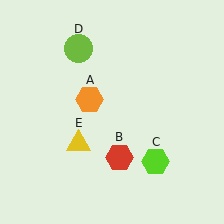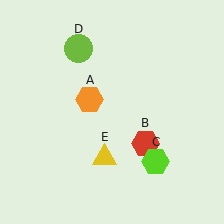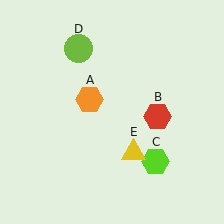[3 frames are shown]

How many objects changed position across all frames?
2 objects changed position: red hexagon (object B), yellow triangle (object E).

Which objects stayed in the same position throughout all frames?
Orange hexagon (object A) and lime hexagon (object C) and lime circle (object D) remained stationary.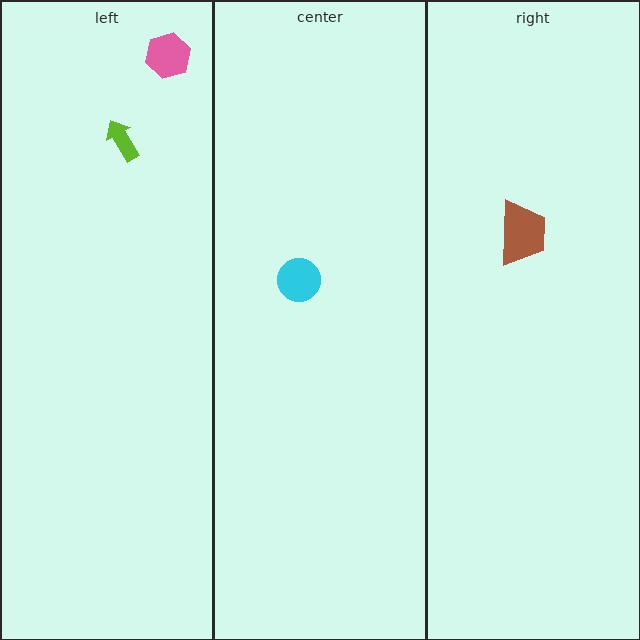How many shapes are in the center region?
1.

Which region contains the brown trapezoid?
The right region.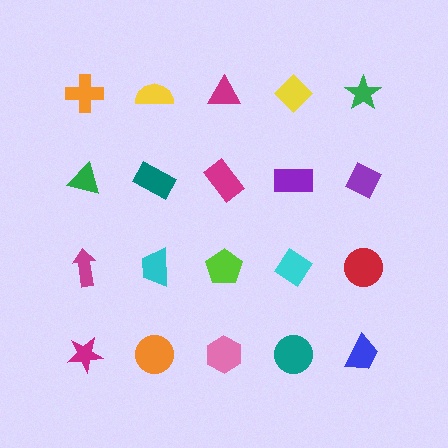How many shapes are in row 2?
5 shapes.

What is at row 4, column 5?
A blue trapezoid.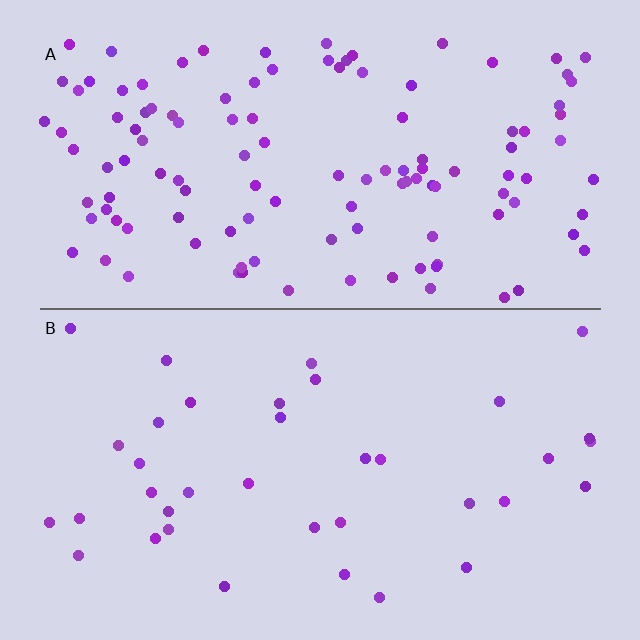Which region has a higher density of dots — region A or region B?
A (the top).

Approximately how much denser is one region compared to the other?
Approximately 3.3× — region A over region B.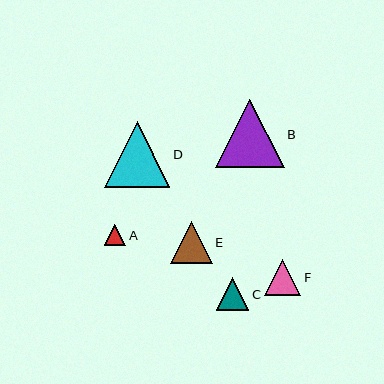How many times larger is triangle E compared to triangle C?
Triangle E is approximately 1.3 times the size of triangle C.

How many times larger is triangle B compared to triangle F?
Triangle B is approximately 1.9 times the size of triangle F.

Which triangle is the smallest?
Triangle A is the smallest with a size of approximately 21 pixels.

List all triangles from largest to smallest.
From largest to smallest: B, D, E, F, C, A.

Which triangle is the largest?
Triangle B is the largest with a size of approximately 69 pixels.